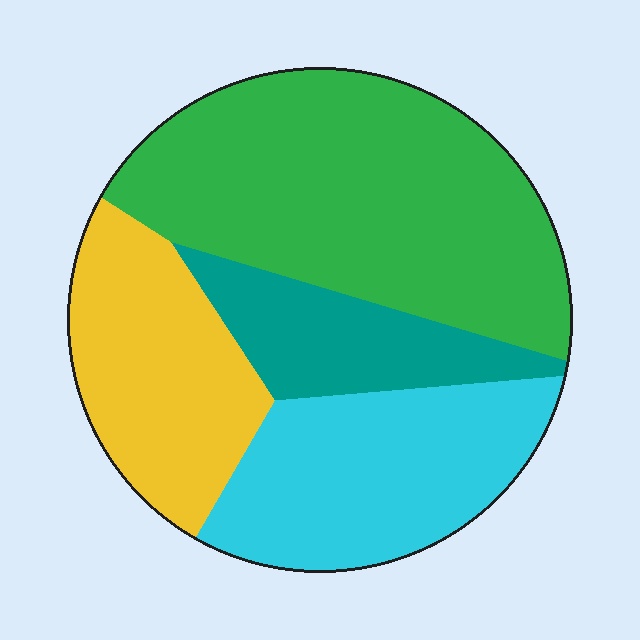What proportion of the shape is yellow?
Yellow covers about 20% of the shape.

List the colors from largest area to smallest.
From largest to smallest: green, cyan, yellow, teal.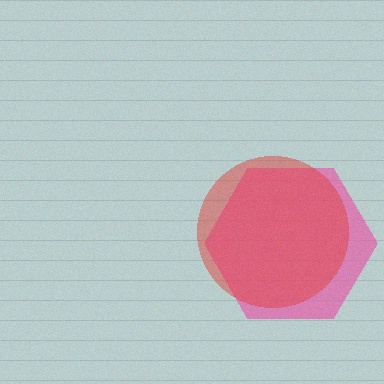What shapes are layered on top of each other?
The layered shapes are: a pink hexagon, a red circle.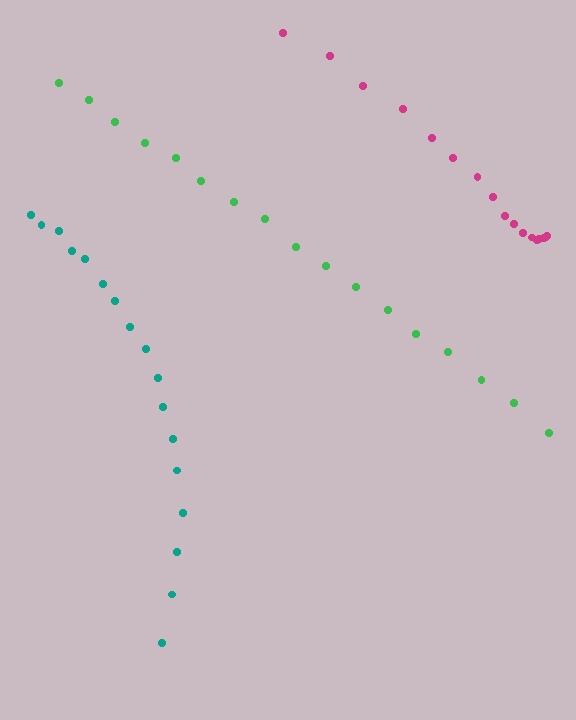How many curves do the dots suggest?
There are 3 distinct paths.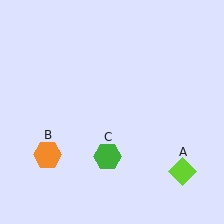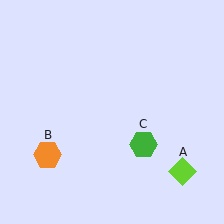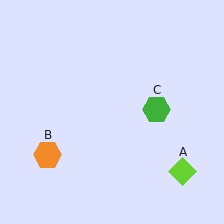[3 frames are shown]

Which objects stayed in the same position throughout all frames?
Lime diamond (object A) and orange hexagon (object B) remained stationary.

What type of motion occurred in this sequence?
The green hexagon (object C) rotated counterclockwise around the center of the scene.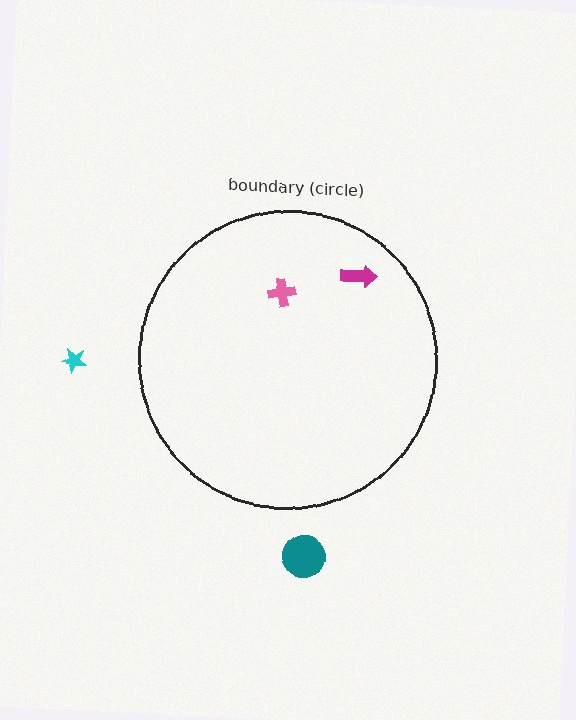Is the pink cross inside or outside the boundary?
Inside.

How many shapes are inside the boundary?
2 inside, 2 outside.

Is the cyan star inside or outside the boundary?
Outside.